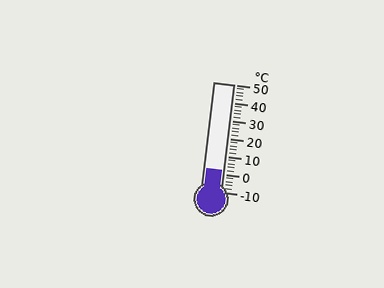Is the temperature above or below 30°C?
The temperature is below 30°C.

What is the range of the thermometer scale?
The thermometer scale ranges from -10°C to 50°C.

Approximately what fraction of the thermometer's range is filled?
The thermometer is filled to approximately 20% of its range.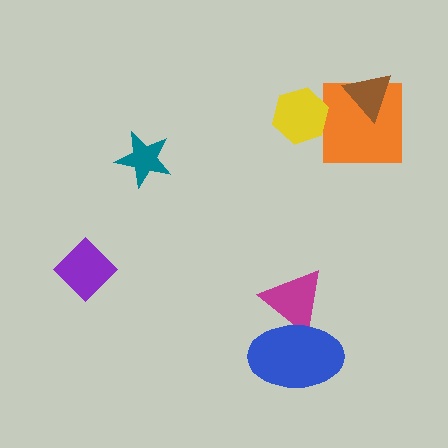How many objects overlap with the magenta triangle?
1 object overlaps with the magenta triangle.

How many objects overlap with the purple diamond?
0 objects overlap with the purple diamond.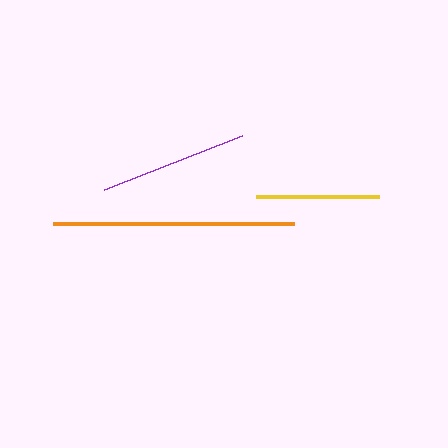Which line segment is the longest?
The orange line is the longest at approximately 241 pixels.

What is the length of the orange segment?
The orange segment is approximately 241 pixels long.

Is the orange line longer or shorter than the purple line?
The orange line is longer than the purple line.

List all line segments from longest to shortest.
From longest to shortest: orange, purple, yellow.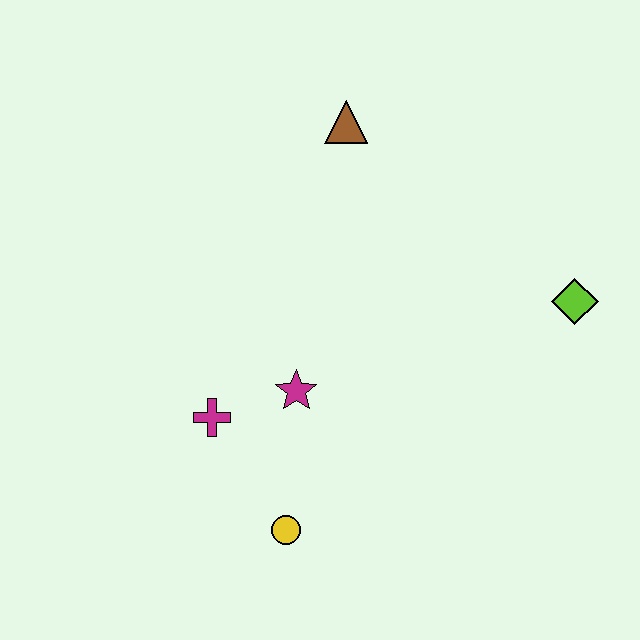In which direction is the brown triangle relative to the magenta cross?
The brown triangle is above the magenta cross.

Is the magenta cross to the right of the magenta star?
No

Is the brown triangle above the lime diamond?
Yes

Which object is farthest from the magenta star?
The lime diamond is farthest from the magenta star.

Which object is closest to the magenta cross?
The magenta star is closest to the magenta cross.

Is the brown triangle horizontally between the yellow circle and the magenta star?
No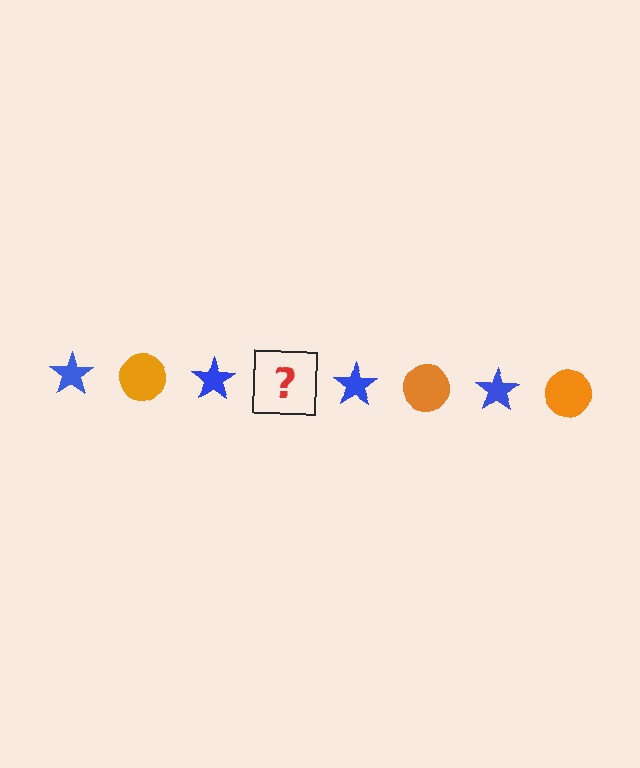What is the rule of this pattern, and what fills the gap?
The rule is that the pattern alternates between blue star and orange circle. The gap should be filled with an orange circle.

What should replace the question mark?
The question mark should be replaced with an orange circle.